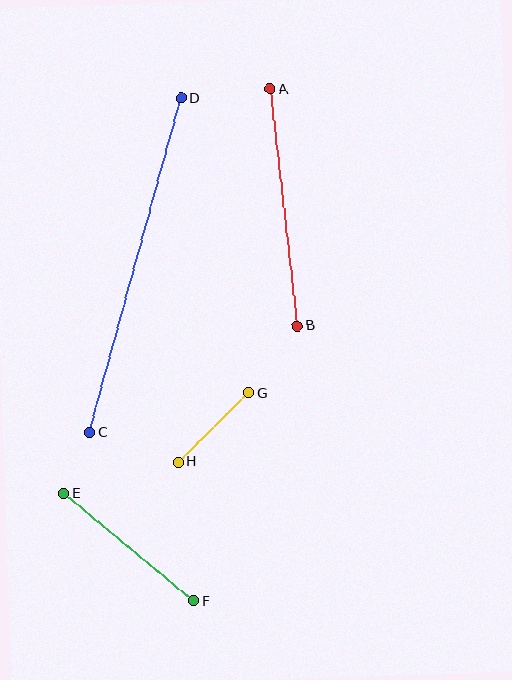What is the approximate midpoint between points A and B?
The midpoint is at approximately (284, 208) pixels.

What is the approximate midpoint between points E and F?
The midpoint is at approximately (129, 547) pixels.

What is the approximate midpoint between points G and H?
The midpoint is at approximately (213, 428) pixels.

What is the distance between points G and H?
The distance is approximately 99 pixels.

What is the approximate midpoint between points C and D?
The midpoint is at approximately (135, 265) pixels.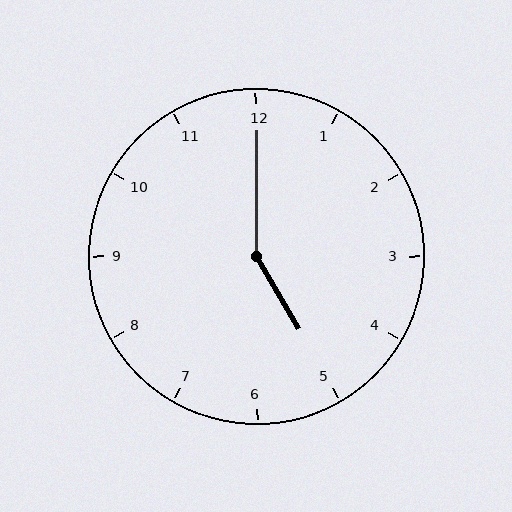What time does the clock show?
5:00.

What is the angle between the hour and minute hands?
Approximately 150 degrees.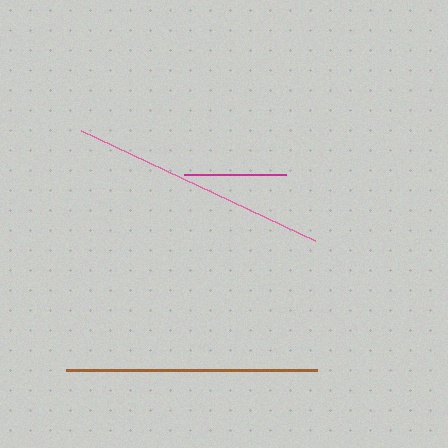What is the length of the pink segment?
The pink segment is approximately 259 pixels long.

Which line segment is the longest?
The pink line is the longest at approximately 259 pixels.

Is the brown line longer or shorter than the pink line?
The pink line is longer than the brown line.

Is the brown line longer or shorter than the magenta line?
The brown line is longer than the magenta line.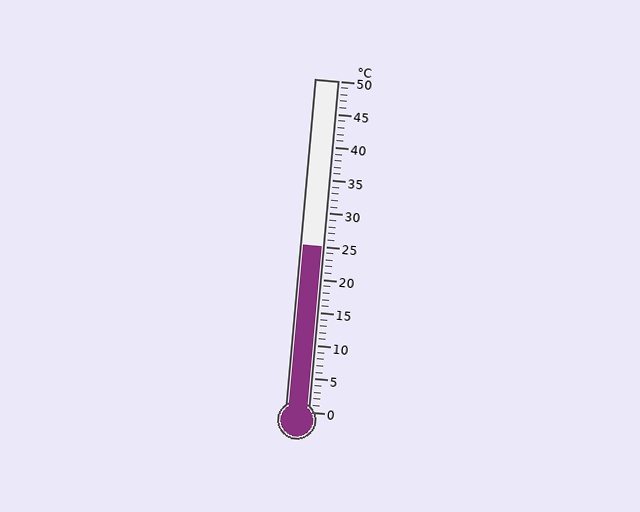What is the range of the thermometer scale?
The thermometer scale ranges from 0°C to 50°C.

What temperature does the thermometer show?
The thermometer shows approximately 25°C.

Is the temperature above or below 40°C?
The temperature is below 40°C.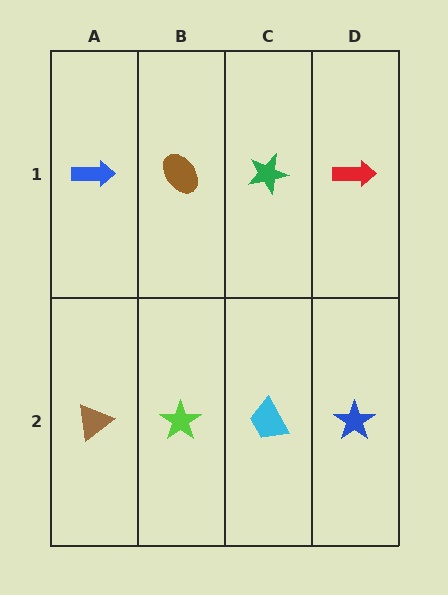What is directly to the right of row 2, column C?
A blue star.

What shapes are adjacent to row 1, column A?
A brown triangle (row 2, column A), a brown ellipse (row 1, column B).